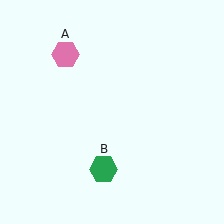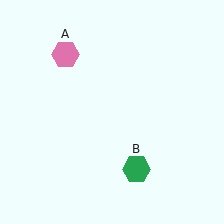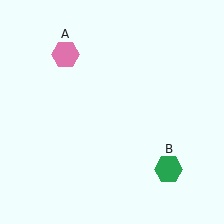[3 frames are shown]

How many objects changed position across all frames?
1 object changed position: green hexagon (object B).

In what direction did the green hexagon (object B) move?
The green hexagon (object B) moved right.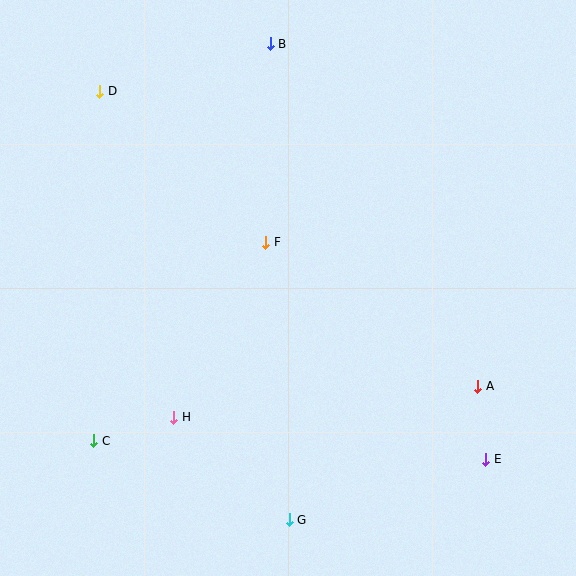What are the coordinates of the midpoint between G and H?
The midpoint between G and H is at (232, 469).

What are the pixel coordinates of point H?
Point H is at (174, 417).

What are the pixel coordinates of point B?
Point B is at (270, 44).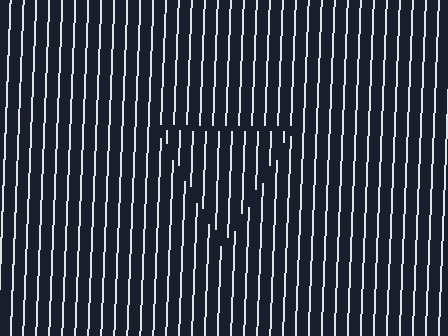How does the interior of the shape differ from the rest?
The interior of the shape contains the same grating, shifted by half a period — the contour is defined by the phase discontinuity where line-ends from the inner and outer gratings abut.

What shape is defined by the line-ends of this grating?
An illusory triangle. The interior of the shape contains the same grating, shifted by half a period — the contour is defined by the phase discontinuity where line-ends from the inner and outer gratings abut.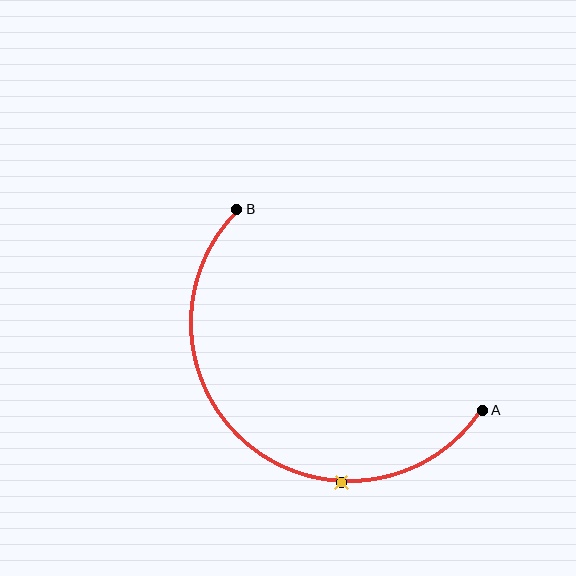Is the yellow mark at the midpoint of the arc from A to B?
No. The yellow mark lies on the arc but is closer to endpoint A. The arc midpoint would be at the point on the curve equidistant along the arc from both A and B.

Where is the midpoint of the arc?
The arc midpoint is the point on the curve farthest from the straight line joining A and B. It sits below and to the left of that line.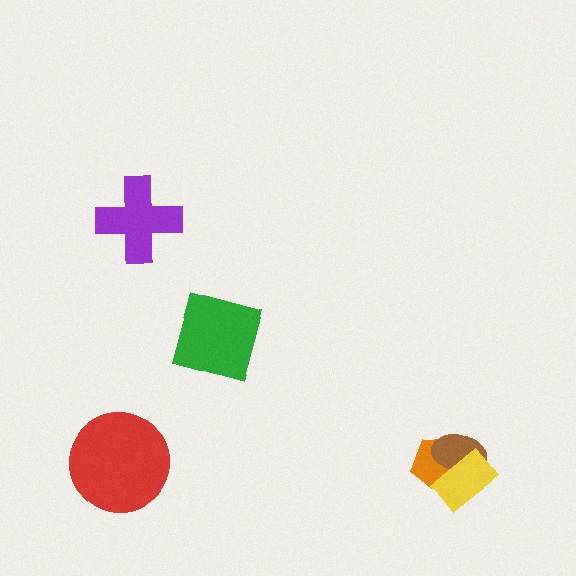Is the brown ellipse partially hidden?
Yes, it is partially covered by another shape.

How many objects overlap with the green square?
0 objects overlap with the green square.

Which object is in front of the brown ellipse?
The yellow rectangle is in front of the brown ellipse.